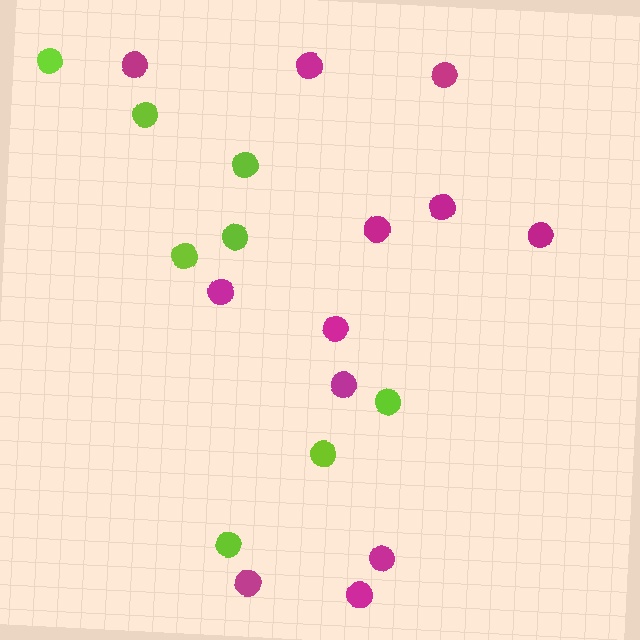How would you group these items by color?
There are 2 groups: one group of magenta circles (12) and one group of lime circles (8).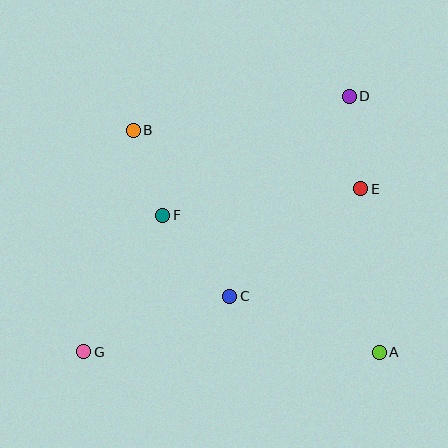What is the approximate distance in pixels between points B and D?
The distance between B and D is approximately 219 pixels.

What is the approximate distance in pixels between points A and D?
The distance between A and D is approximately 258 pixels.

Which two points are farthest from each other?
Points D and G are farthest from each other.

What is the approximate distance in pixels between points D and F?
The distance between D and F is approximately 221 pixels.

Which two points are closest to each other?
Points B and F are closest to each other.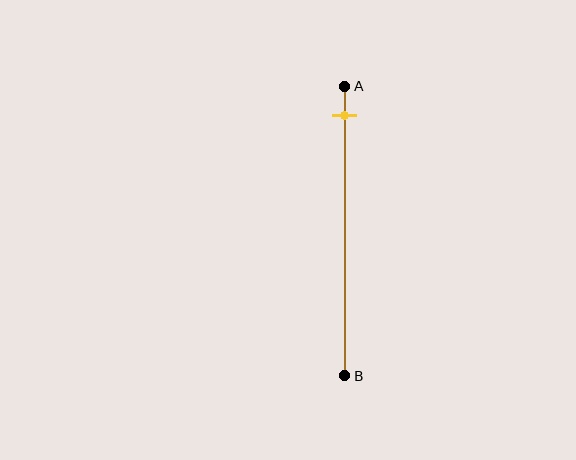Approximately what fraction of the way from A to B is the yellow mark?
The yellow mark is approximately 10% of the way from A to B.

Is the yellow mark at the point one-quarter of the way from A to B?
No, the mark is at about 10% from A, not at the 25% one-quarter point.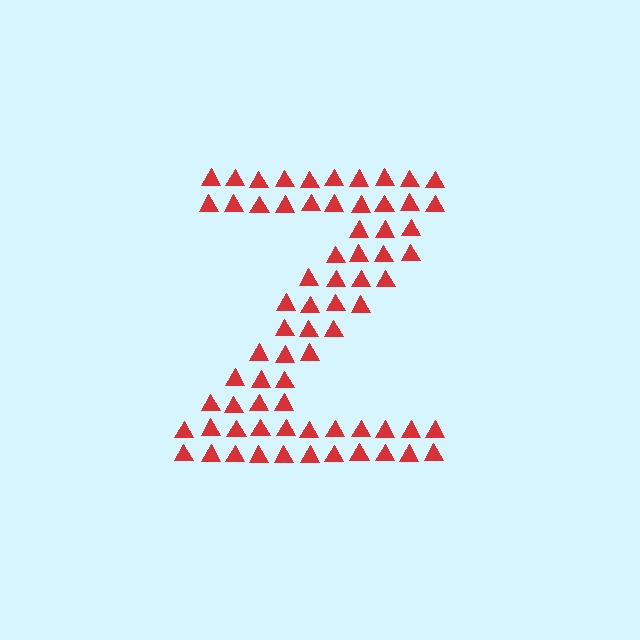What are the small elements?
The small elements are triangles.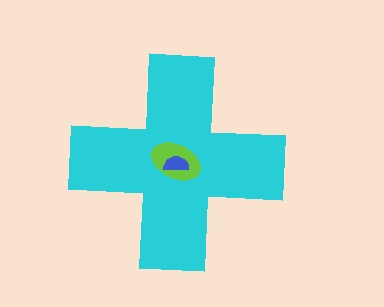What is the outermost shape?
The cyan cross.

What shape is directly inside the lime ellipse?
The blue semicircle.